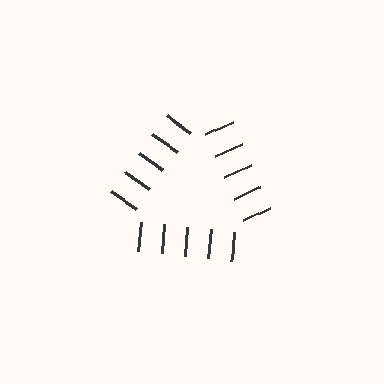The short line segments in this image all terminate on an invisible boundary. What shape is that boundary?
An illusory triangle — the line segments terminate on its edges but no continuous stroke is drawn.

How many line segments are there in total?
15 — 5 along each of the 3 edges.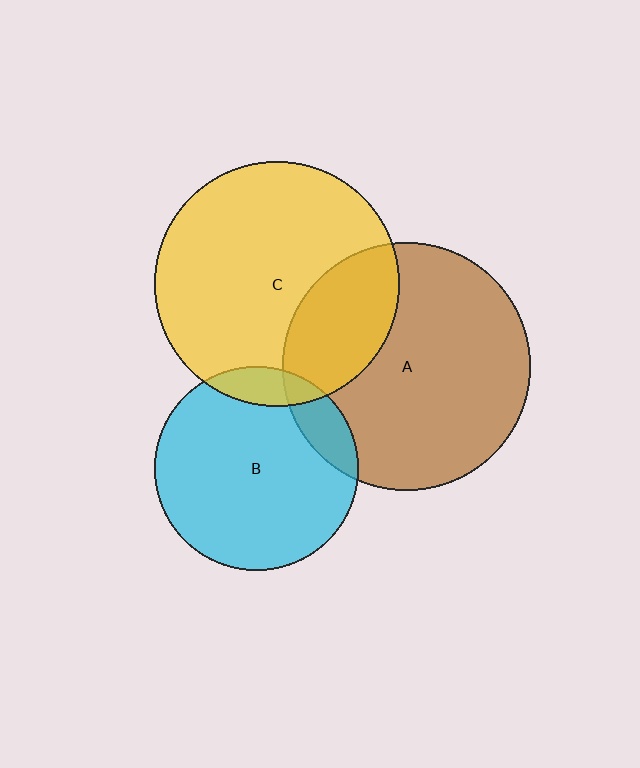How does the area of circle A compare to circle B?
Approximately 1.5 times.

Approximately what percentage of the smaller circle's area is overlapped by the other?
Approximately 25%.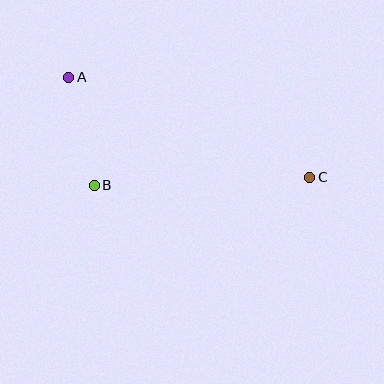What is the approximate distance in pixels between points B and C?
The distance between B and C is approximately 215 pixels.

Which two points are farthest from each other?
Points A and C are farthest from each other.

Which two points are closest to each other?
Points A and B are closest to each other.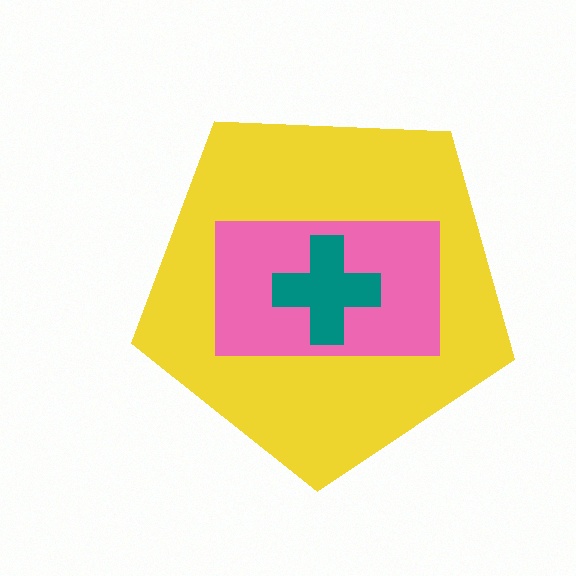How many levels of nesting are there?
3.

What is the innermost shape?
The teal cross.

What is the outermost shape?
The yellow pentagon.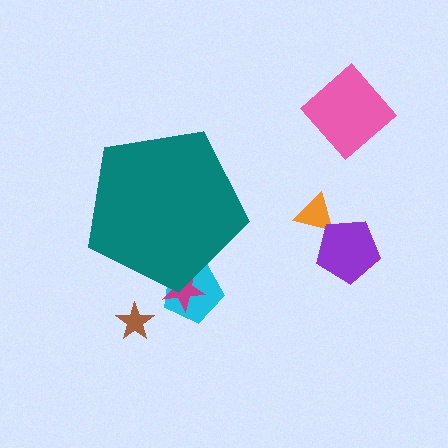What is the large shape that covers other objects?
A teal pentagon.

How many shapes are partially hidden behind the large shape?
2 shapes are partially hidden.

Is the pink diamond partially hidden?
No, the pink diamond is fully visible.